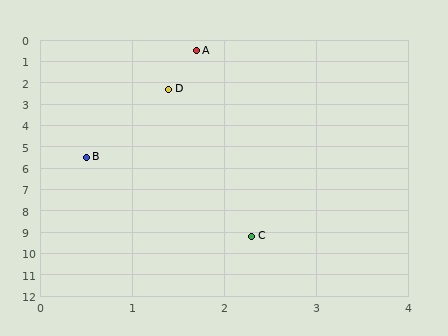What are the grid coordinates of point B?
Point B is at approximately (0.5, 5.5).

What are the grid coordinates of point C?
Point C is at approximately (2.3, 9.2).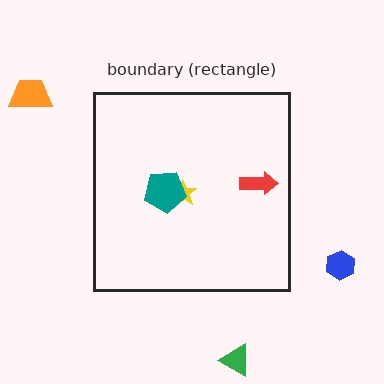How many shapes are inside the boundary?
3 inside, 3 outside.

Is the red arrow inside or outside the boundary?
Inside.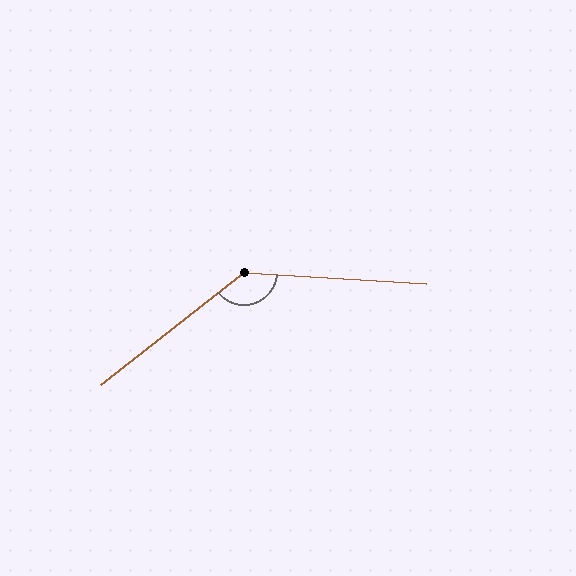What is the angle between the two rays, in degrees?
Approximately 138 degrees.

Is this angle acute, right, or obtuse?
It is obtuse.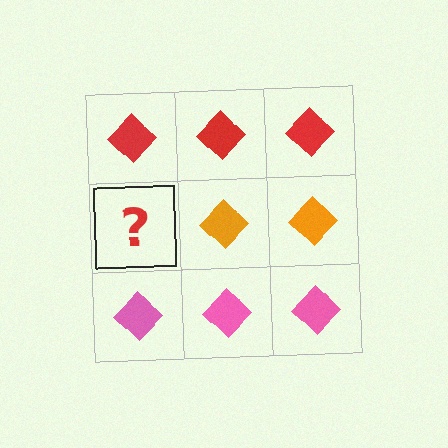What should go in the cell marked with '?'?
The missing cell should contain an orange diamond.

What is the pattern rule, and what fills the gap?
The rule is that each row has a consistent color. The gap should be filled with an orange diamond.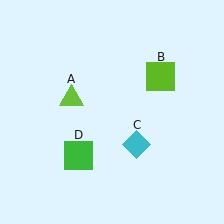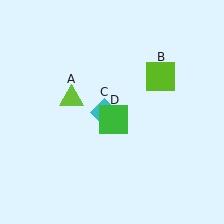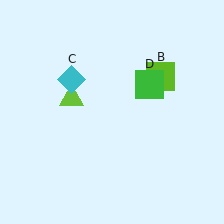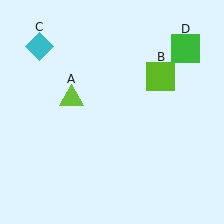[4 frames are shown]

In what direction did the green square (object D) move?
The green square (object D) moved up and to the right.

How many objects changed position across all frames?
2 objects changed position: cyan diamond (object C), green square (object D).